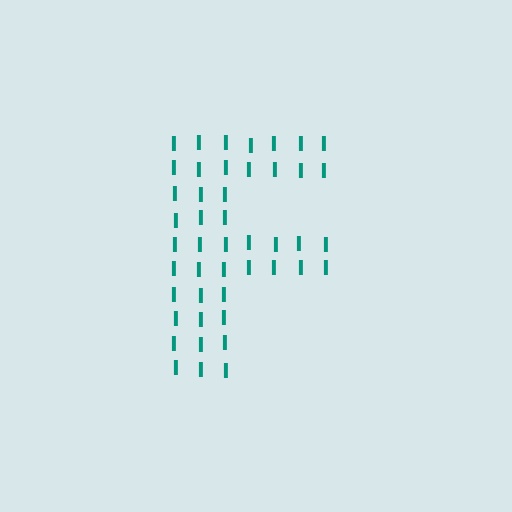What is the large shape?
The large shape is the letter F.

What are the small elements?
The small elements are letter I's.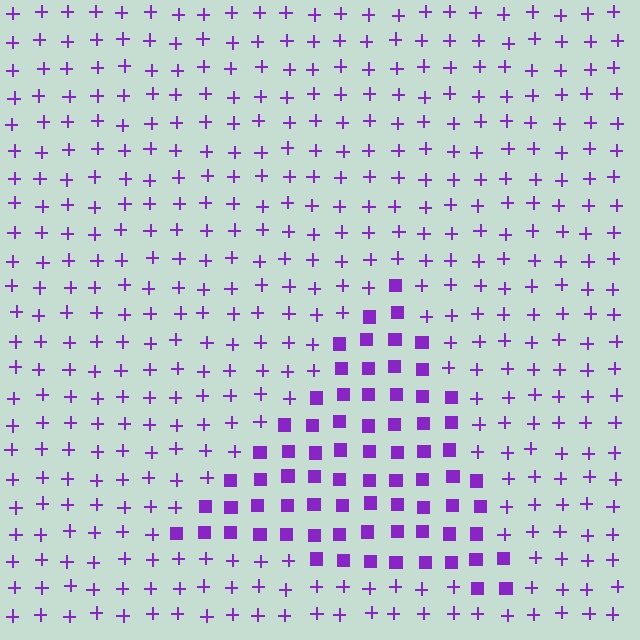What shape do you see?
I see a triangle.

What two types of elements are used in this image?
The image uses squares inside the triangle region and plus signs outside it.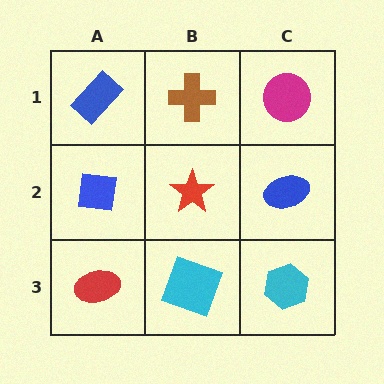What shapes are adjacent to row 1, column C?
A blue ellipse (row 2, column C), a brown cross (row 1, column B).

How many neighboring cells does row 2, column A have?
3.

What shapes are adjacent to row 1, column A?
A blue square (row 2, column A), a brown cross (row 1, column B).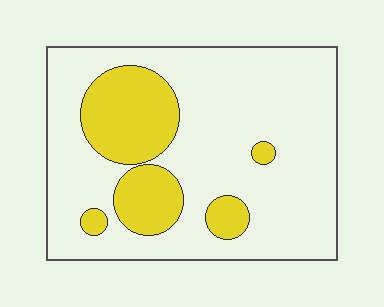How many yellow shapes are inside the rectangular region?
5.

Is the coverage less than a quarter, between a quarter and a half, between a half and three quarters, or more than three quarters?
Less than a quarter.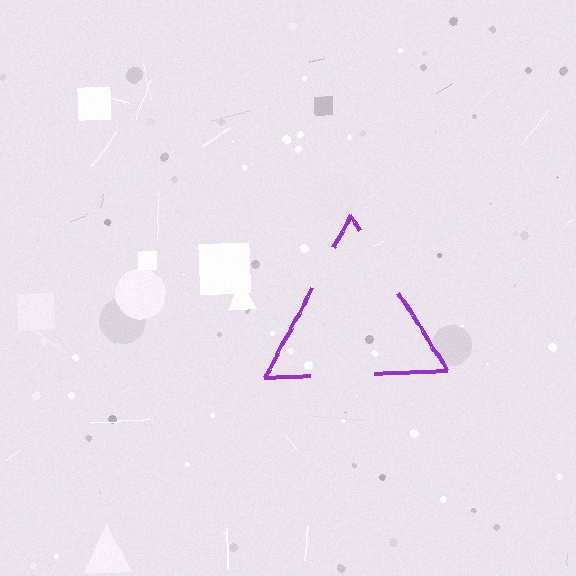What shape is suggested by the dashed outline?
The dashed outline suggests a triangle.